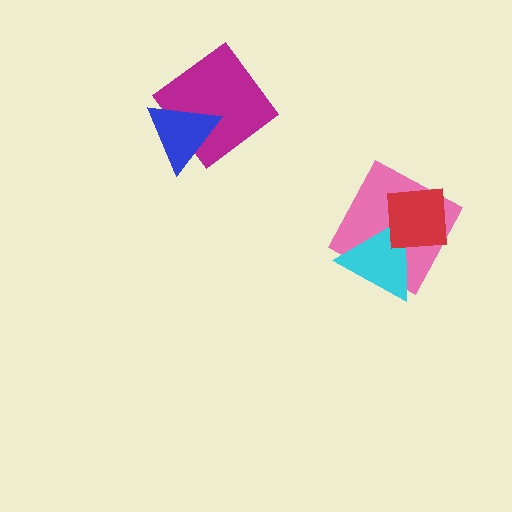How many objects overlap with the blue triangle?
1 object overlaps with the blue triangle.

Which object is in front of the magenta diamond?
The blue triangle is in front of the magenta diamond.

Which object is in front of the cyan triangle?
The red square is in front of the cyan triangle.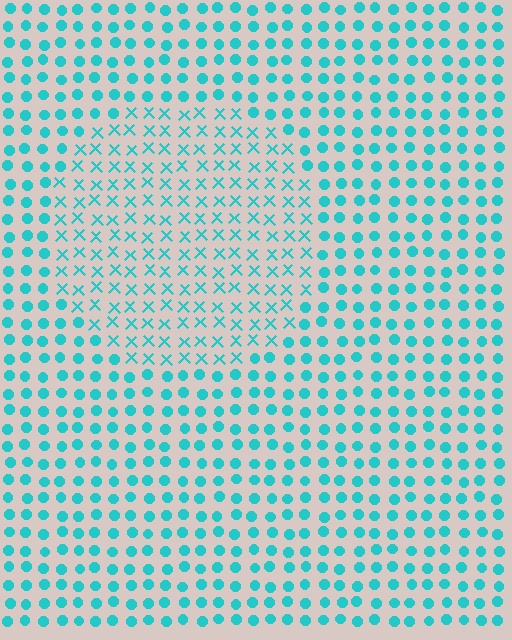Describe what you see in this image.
The image is filled with small cyan elements arranged in a uniform grid. A circle-shaped region contains X marks, while the surrounding area contains circles. The boundary is defined purely by the change in element shape.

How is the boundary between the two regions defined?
The boundary is defined by a change in element shape: X marks inside vs. circles outside. All elements share the same color and spacing.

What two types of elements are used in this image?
The image uses X marks inside the circle region and circles outside it.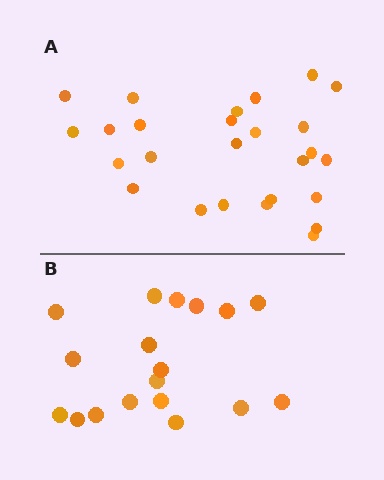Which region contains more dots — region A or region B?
Region A (the top region) has more dots.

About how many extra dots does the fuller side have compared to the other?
Region A has roughly 8 or so more dots than region B.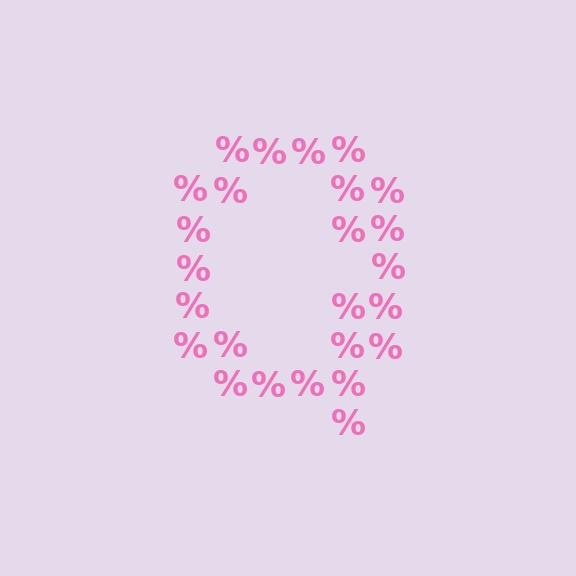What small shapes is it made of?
It is made of small percent signs.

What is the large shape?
The large shape is the letter Q.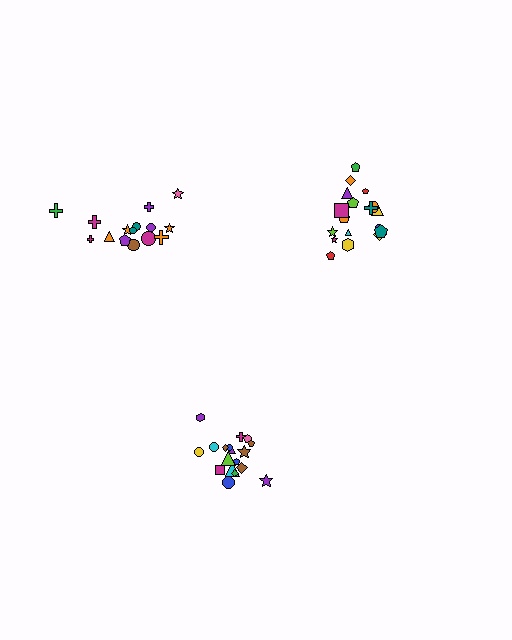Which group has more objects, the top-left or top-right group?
The top-right group.